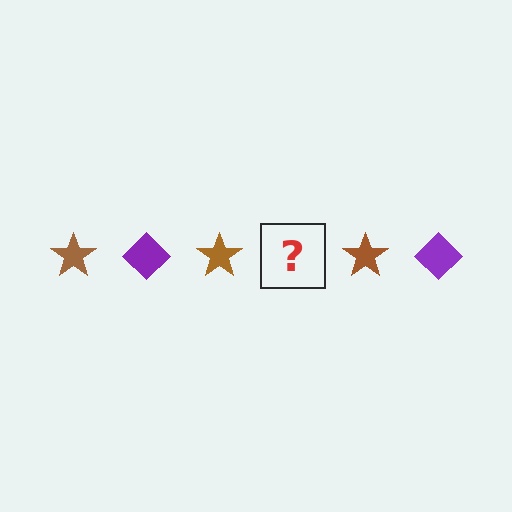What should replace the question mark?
The question mark should be replaced with a purple diamond.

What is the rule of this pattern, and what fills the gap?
The rule is that the pattern alternates between brown star and purple diamond. The gap should be filled with a purple diamond.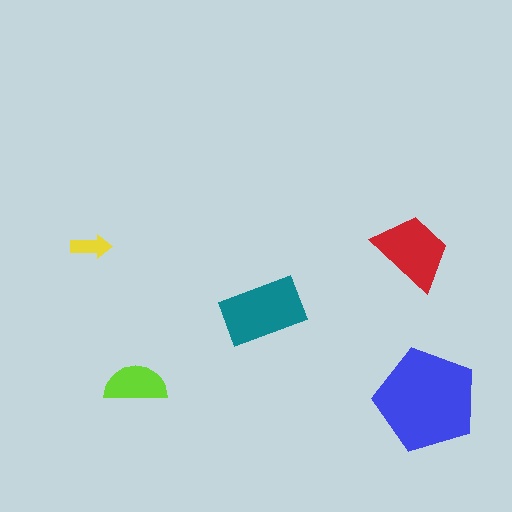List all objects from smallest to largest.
The yellow arrow, the lime semicircle, the red trapezoid, the teal rectangle, the blue pentagon.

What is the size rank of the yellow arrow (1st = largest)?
5th.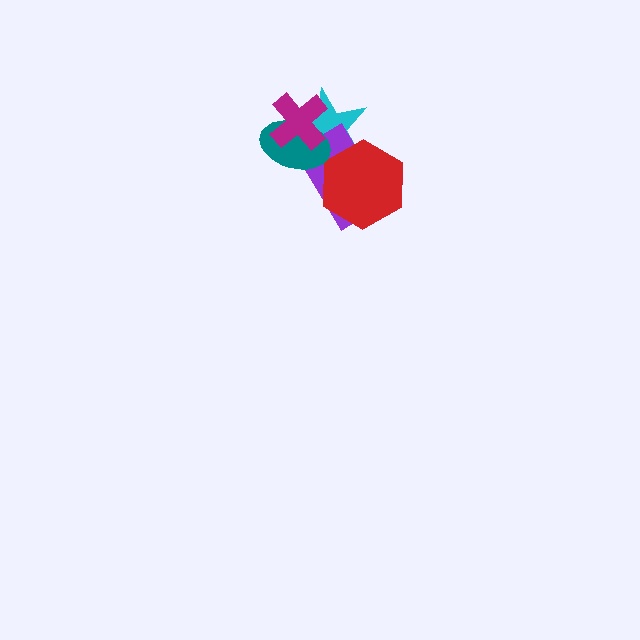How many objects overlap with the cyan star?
4 objects overlap with the cyan star.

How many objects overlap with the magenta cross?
2 objects overlap with the magenta cross.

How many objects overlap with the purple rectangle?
3 objects overlap with the purple rectangle.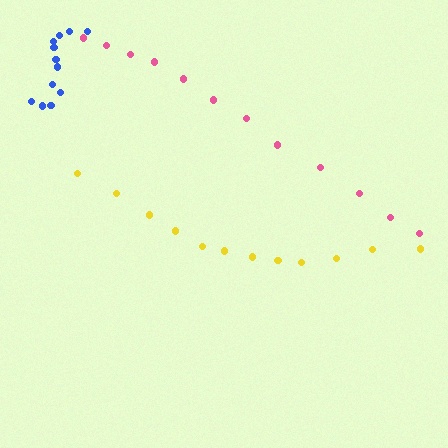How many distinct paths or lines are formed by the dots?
There are 3 distinct paths.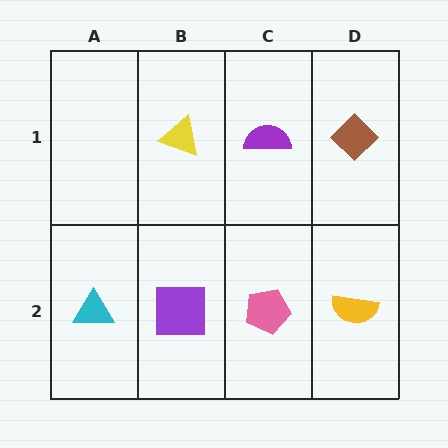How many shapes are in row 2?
4 shapes.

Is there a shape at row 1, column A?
No, that cell is empty.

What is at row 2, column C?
A pink pentagon.